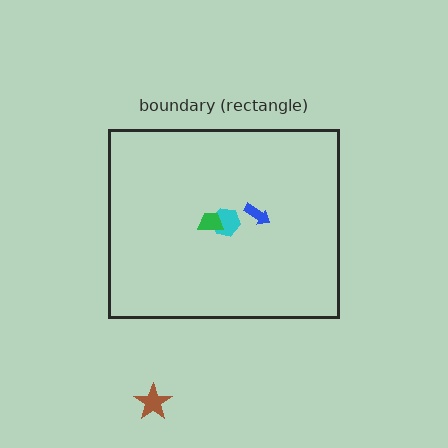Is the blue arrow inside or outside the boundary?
Inside.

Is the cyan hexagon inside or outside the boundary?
Inside.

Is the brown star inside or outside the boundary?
Outside.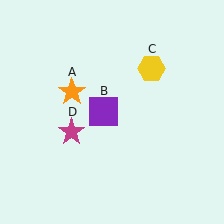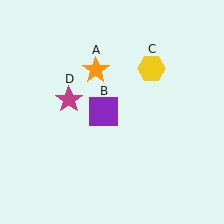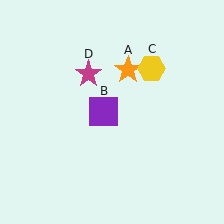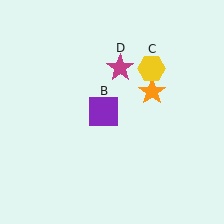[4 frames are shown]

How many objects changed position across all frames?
2 objects changed position: orange star (object A), magenta star (object D).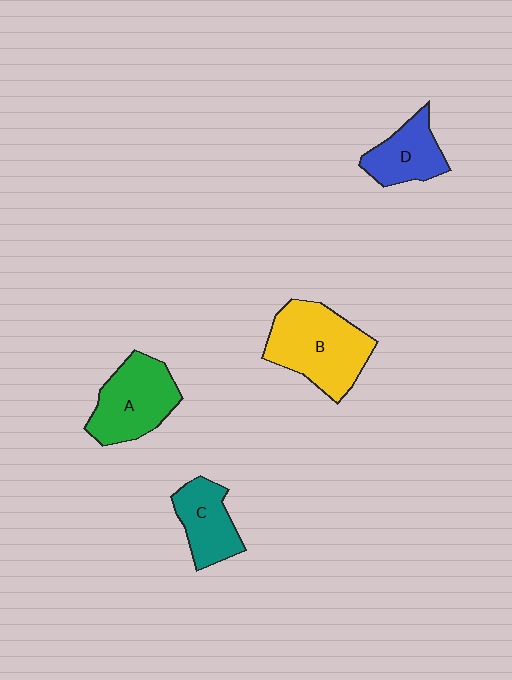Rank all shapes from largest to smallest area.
From largest to smallest: B (yellow), A (green), C (teal), D (blue).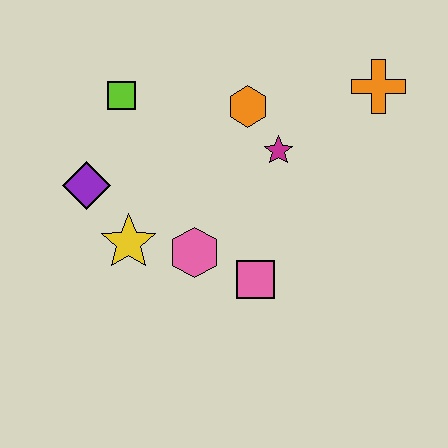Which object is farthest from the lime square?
The orange cross is farthest from the lime square.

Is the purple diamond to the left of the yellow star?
Yes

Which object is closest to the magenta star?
The orange hexagon is closest to the magenta star.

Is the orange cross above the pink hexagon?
Yes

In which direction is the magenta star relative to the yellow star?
The magenta star is to the right of the yellow star.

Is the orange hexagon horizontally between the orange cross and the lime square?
Yes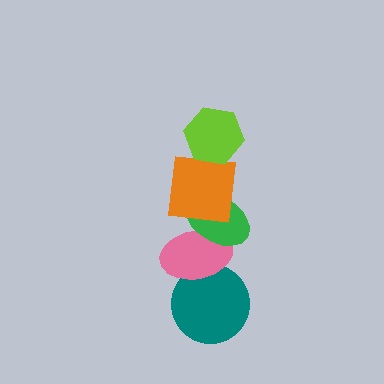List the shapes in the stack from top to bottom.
From top to bottom: the lime hexagon, the orange square, the green ellipse, the pink ellipse, the teal circle.